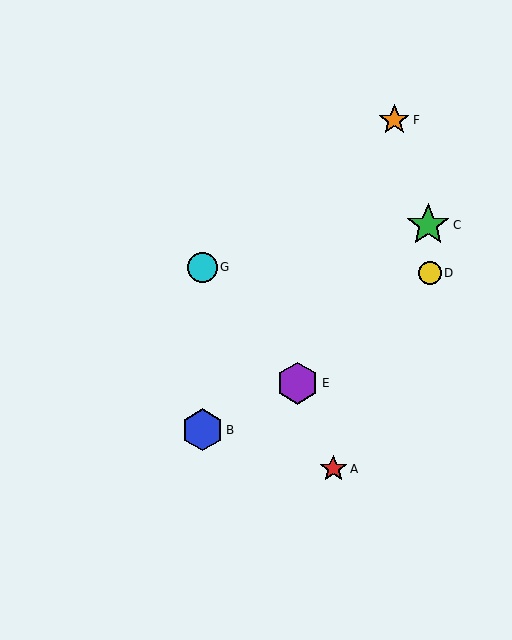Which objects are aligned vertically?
Objects B, G are aligned vertically.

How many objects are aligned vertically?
2 objects (B, G) are aligned vertically.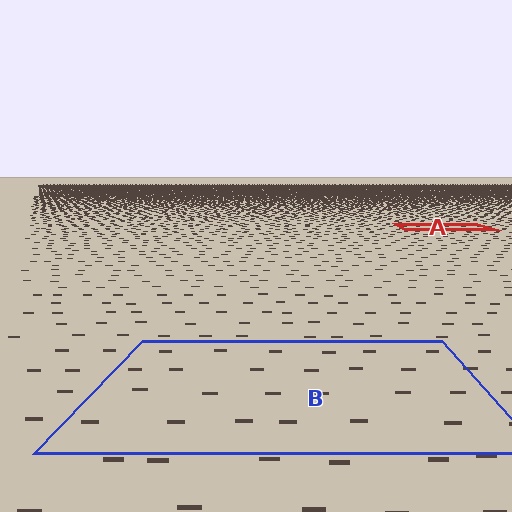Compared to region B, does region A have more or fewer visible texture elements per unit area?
Region A has more texture elements per unit area — they are packed more densely because it is farther away.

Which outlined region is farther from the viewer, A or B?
Region A is farther from the viewer — the texture elements inside it appear smaller and more densely packed.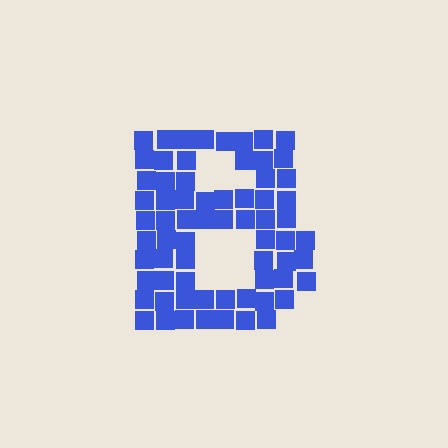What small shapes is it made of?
It is made of small squares.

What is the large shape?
The large shape is the letter B.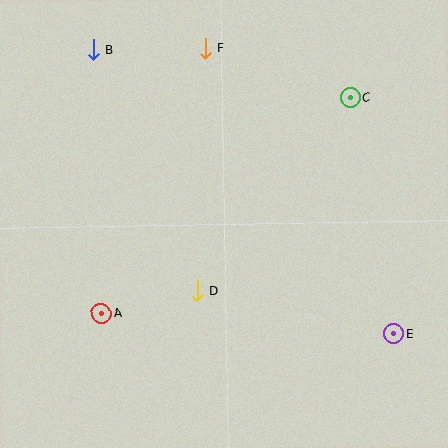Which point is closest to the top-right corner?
Point C is closest to the top-right corner.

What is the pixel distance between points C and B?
The distance between C and B is 261 pixels.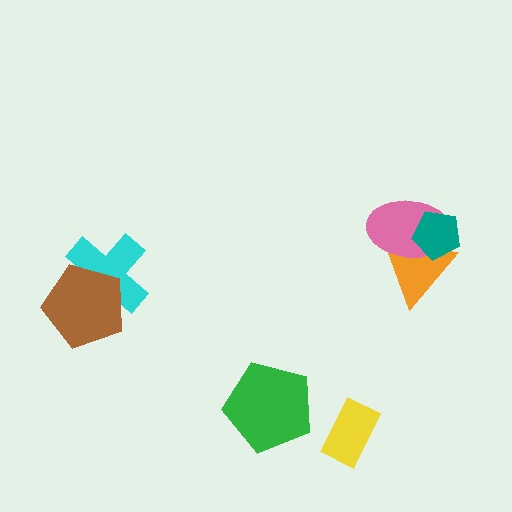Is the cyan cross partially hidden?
Yes, it is partially covered by another shape.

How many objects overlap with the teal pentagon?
2 objects overlap with the teal pentagon.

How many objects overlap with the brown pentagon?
1 object overlaps with the brown pentagon.